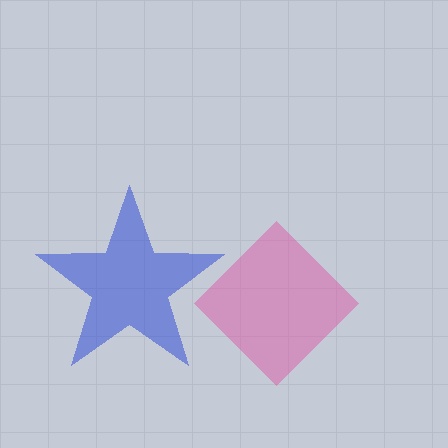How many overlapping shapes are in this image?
There are 2 overlapping shapes in the image.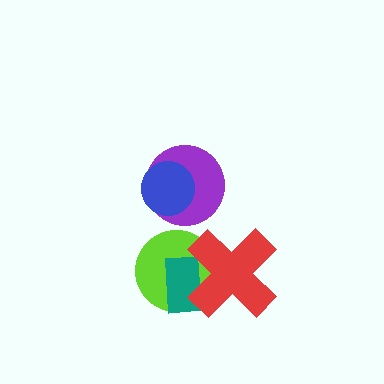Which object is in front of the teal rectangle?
The red cross is in front of the teal rectangle.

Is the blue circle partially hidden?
No, no other shape covers it.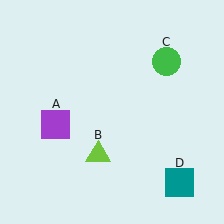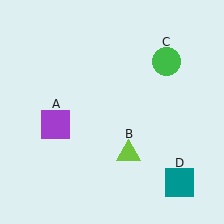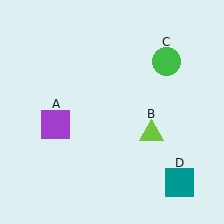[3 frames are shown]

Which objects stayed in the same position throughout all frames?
Purple square (object A) and green circle (object C) and teal square (object D) remained stationary.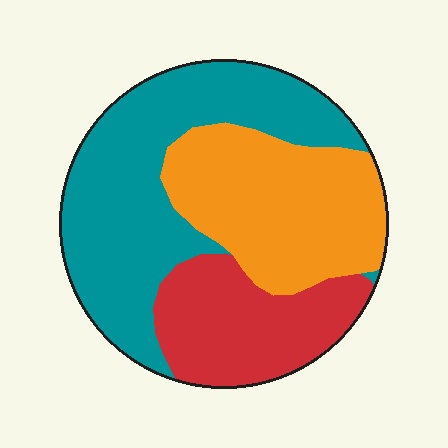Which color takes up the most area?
Teal, at roughly 45%.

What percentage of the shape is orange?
Orange covers around 35% of the shape.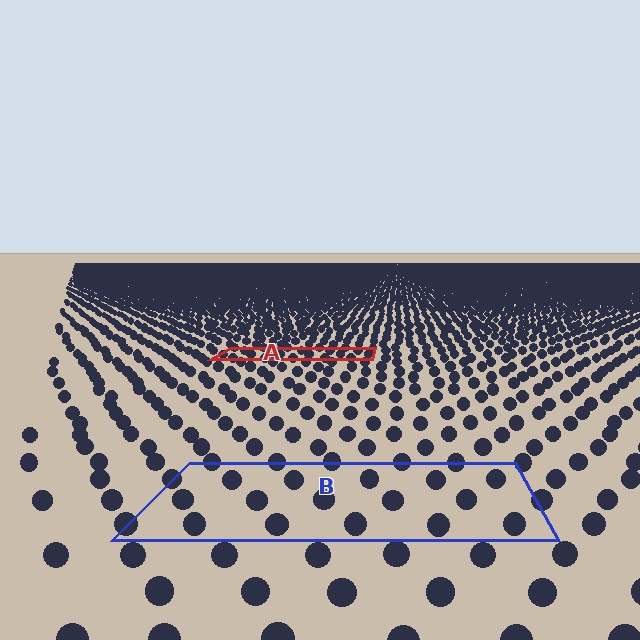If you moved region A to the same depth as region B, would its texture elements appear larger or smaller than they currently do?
They would appear larger. At a closer depth, the same texture elements are projected at a bigger on-screen size.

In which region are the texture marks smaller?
The texture marks are smaller in region A, because it is farther away.